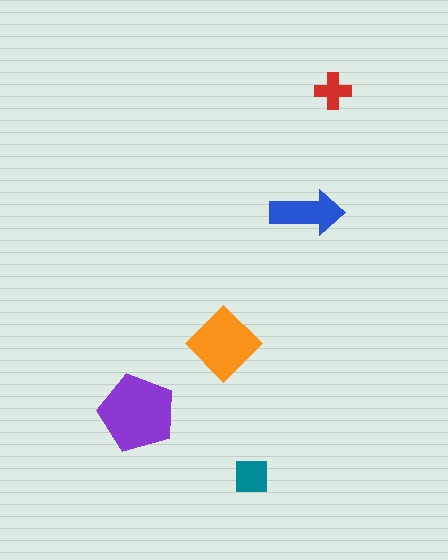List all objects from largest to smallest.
The purple pentagon, the orange diamond, the blue arrow, the teal square, the red cross.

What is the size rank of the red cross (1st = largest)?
5th.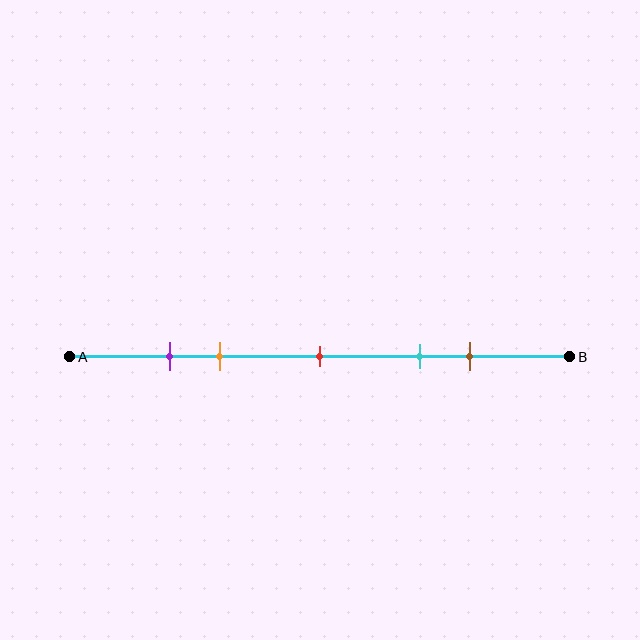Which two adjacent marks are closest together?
The purple and orange marks are the closest adjacent pair.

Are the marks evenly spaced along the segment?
No, the marks are not evenly spaced.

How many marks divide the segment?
There are 5 marks dividing the segment.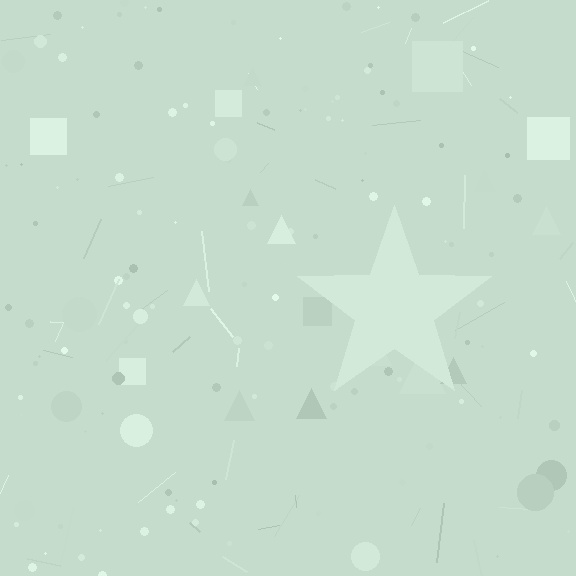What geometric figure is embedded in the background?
A star is embedded in the background.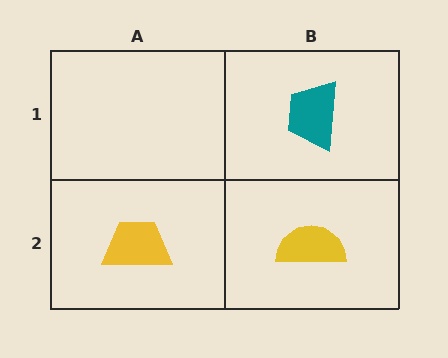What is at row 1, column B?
A teal trapezoid.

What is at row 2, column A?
A yellow trapezoid.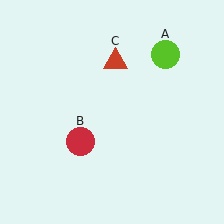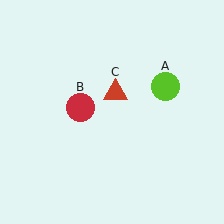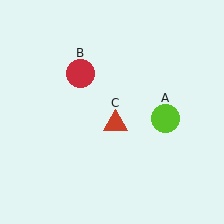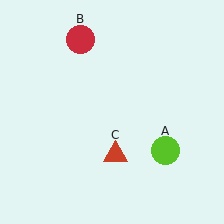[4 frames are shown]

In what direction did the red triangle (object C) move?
The red triangle (object C) moved down.